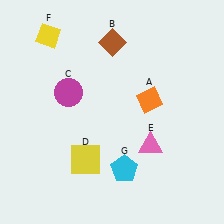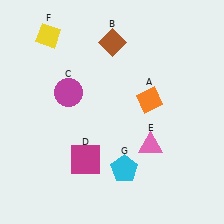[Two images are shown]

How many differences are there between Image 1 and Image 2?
There is 1 difference between the two images.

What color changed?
The square (D) changed from yellow in Image 1 to magenta in Image 2.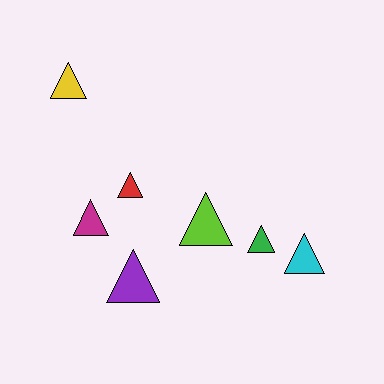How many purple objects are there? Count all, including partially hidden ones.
There is 1 purple object.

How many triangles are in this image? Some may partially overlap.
There are 7 triangles.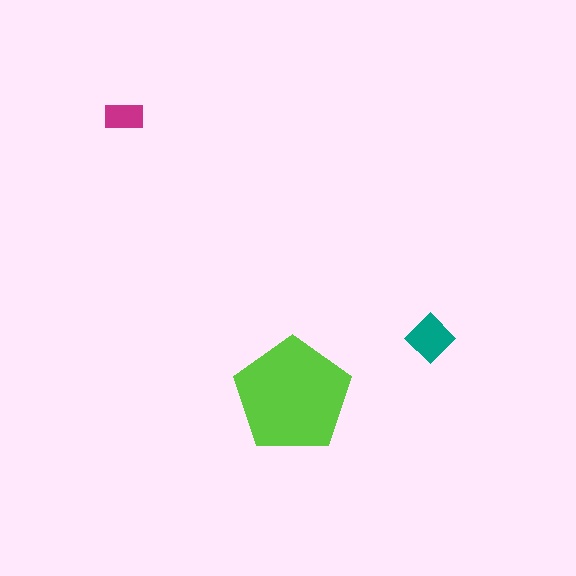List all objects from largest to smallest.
The lime pentagon, the teal diamond, the magenta rectangle.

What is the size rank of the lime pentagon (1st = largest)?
1st.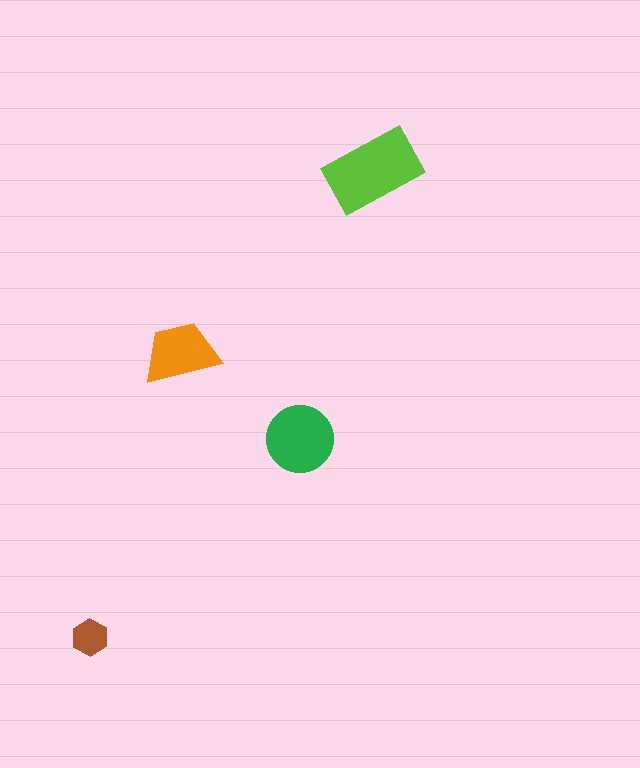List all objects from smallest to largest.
The brown hexagon, the orange trapezoid, the green circle, the lime rectangle.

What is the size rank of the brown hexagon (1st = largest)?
4th.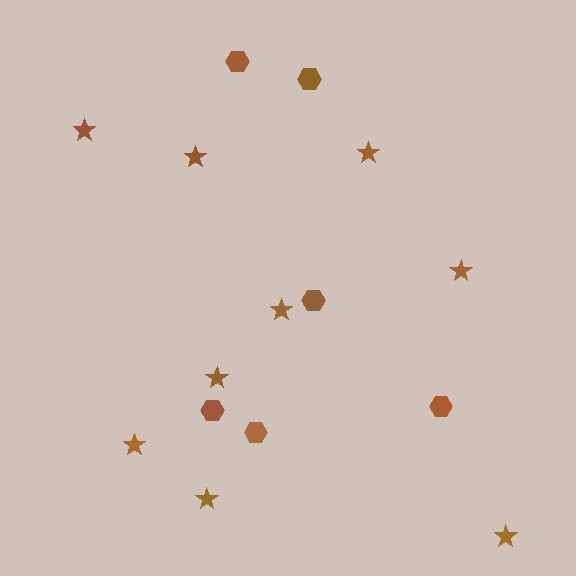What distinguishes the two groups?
There are 2 groups: one group of stars (9) and one group of hexagons (6).